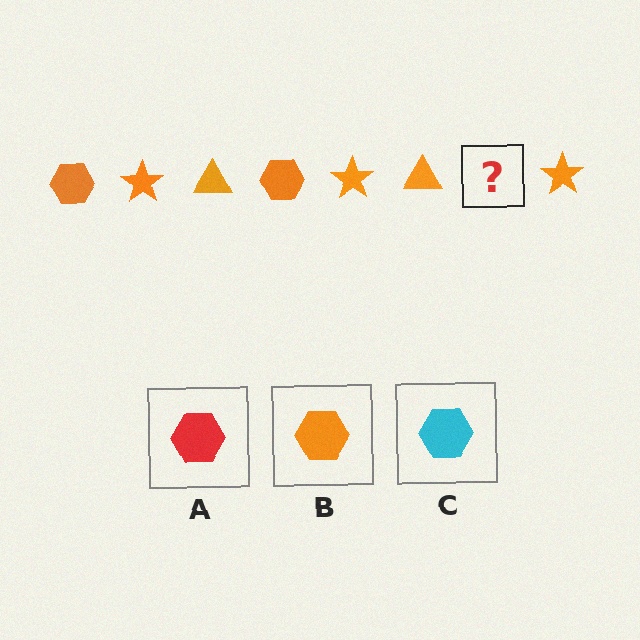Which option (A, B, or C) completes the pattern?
B.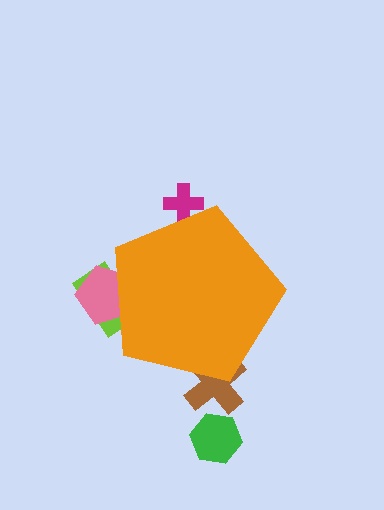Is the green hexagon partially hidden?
No, the green hexagon is fully visible.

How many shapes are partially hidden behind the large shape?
4 shapes are partially hidden.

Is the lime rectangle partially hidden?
Yes, the lime rectangle is partially hidden behind the orange pentagon.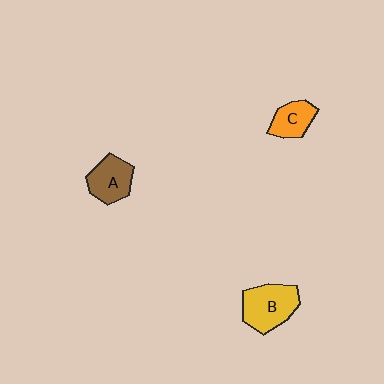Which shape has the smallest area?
Shape C (orange).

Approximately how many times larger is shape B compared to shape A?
Approximately 1.3 times.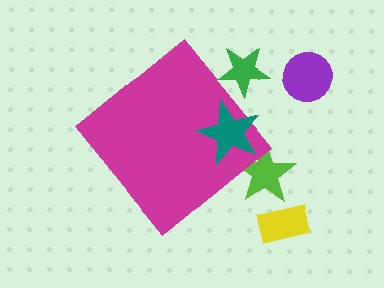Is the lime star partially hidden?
Yes, the lime star is partially hidden behind the magenta diamond.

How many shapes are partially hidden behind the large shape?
2 shapes are partially hidden.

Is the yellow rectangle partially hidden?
No, the yellow rectangle is fully visible.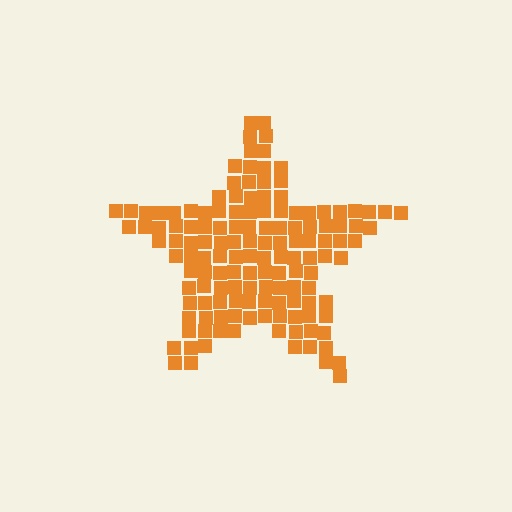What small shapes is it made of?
It is made of small squares.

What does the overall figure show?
The overall figure shows a star.